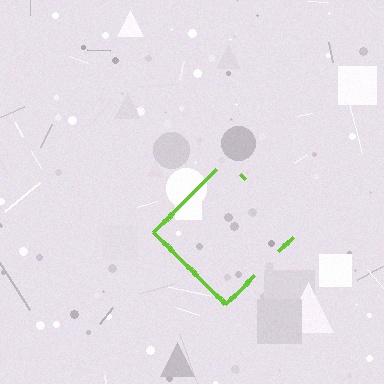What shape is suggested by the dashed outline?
The dashed outline suggests a diamond.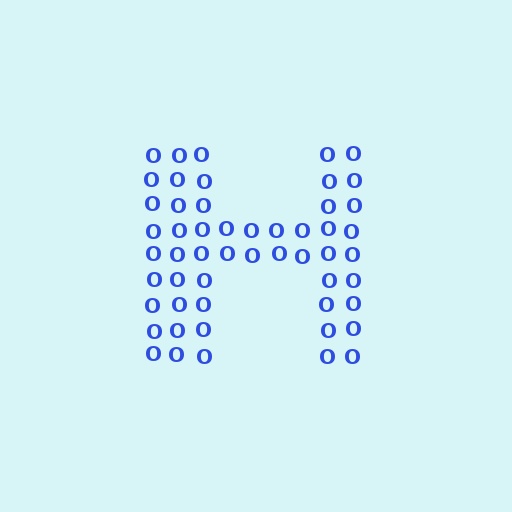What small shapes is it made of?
It is made of small letter O's.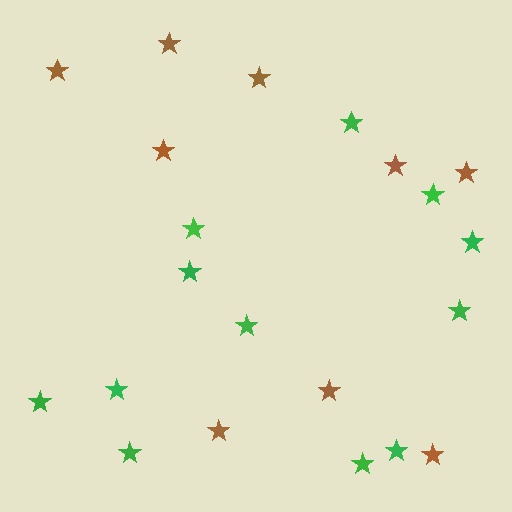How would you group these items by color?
There are 2 groups: one group of brown stars (9) and one group of green stars (12).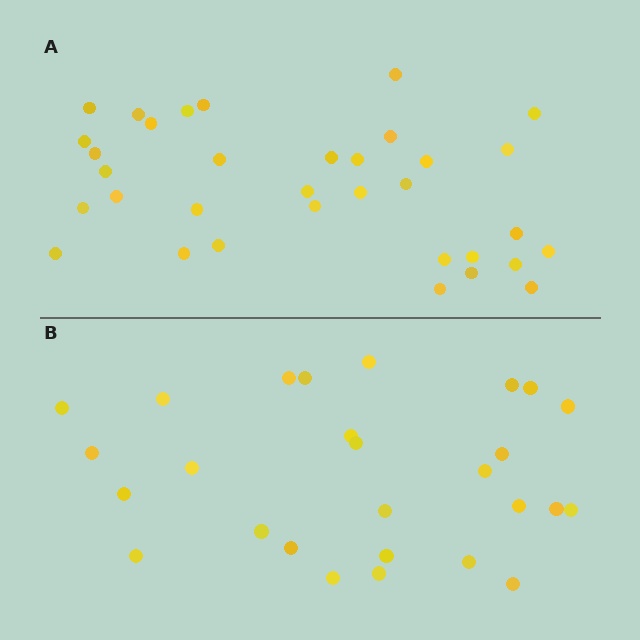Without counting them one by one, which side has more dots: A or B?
Region A (the top region) has more dots.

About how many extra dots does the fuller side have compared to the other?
Region A has roughly 8 or so more dots than region B.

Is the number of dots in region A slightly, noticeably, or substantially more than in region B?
Region A has noticeably more, but not dramatically so. The ratio is roughly 1.3 to 1.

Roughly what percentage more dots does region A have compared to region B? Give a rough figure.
About 25% more.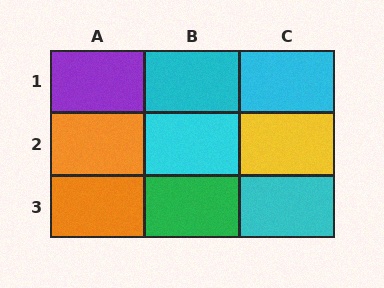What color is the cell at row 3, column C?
Cyan.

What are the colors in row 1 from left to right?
Purple, cyan, cyan.